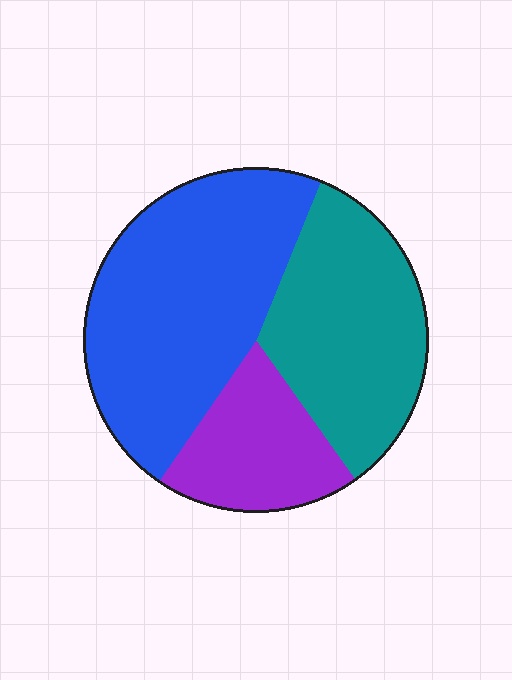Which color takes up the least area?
Purple, at roughly 20%.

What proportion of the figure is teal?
Teal covers 34% of the figure.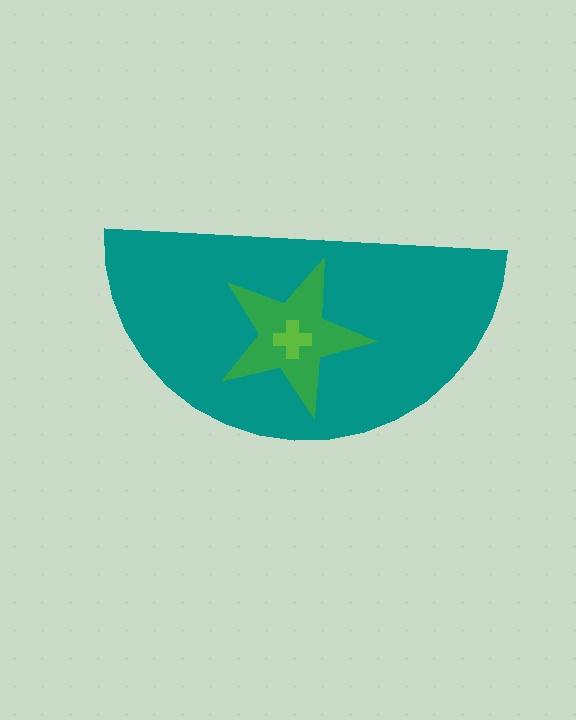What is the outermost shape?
The teal semicircle.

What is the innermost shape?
The lime cross.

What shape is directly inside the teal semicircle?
The green star.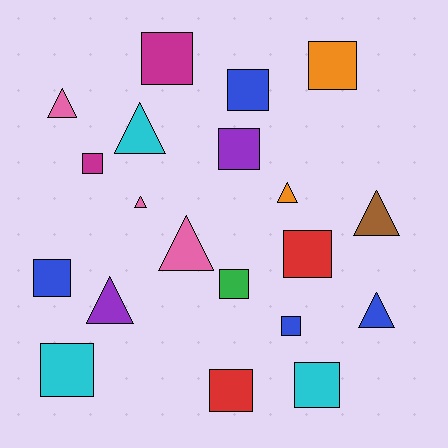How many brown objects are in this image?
There is 1 brown object.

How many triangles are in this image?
There are 8 triangles.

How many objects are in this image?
There are 20 objects.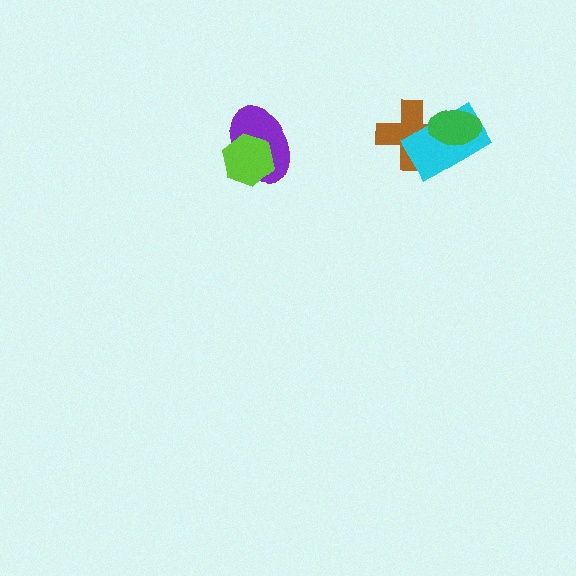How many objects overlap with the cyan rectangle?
2 objects overlap with the cyan rectangle.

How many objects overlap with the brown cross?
2 objects overlap with the brown cross.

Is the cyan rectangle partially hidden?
Yes, it is partially covered by another shape.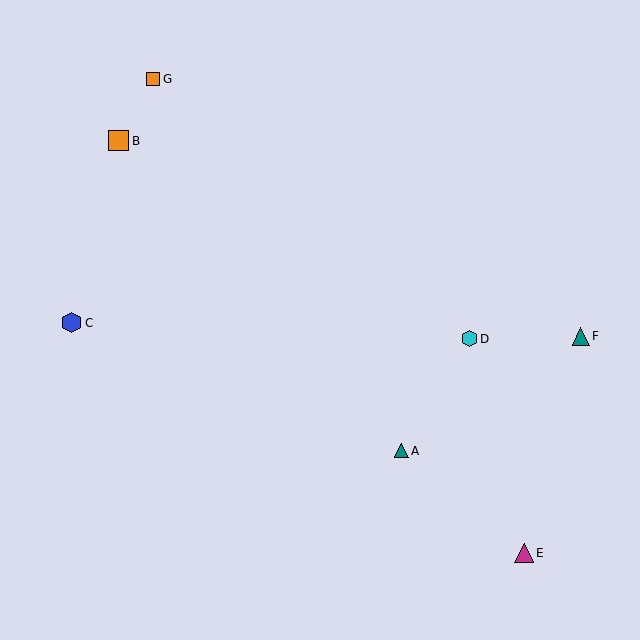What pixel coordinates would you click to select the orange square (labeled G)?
Click at (153, 79) to select the orange square G.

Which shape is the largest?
The blue hexagon (labeled C) is the largest.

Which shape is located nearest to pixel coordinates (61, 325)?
The blue hexagon (labeled C) at (71, 323) is nearest to that location.